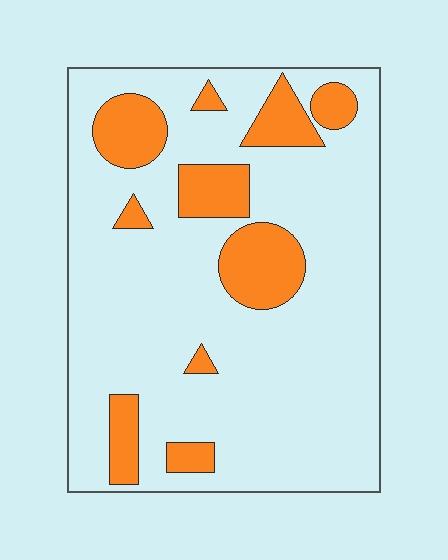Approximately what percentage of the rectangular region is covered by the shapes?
Approximately 20%.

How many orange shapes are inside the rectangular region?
10.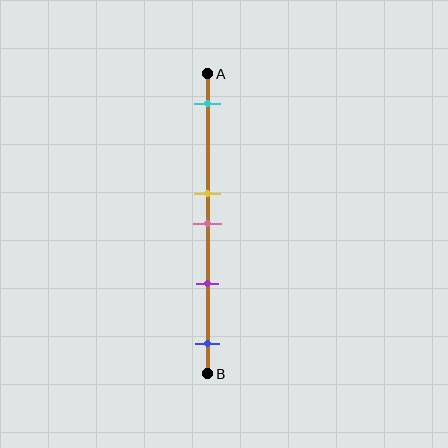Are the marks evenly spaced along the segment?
No, the marks are not evenly spaced.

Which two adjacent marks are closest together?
The yellow and pink marks are the closest adjacent pair.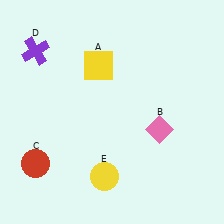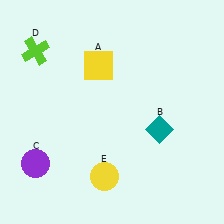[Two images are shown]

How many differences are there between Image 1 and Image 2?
There are 3 differences between the two images.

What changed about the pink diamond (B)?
In Image 1, B is pink. In Image 2, it changed to teal.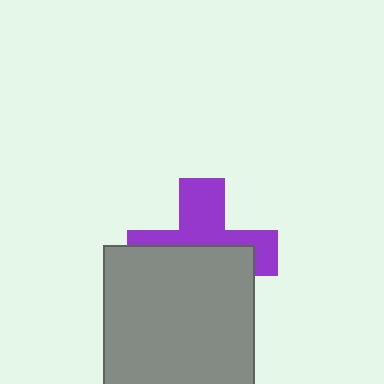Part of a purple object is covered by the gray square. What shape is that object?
It is a cross.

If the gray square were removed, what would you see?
You would see the complete purple cross.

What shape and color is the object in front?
The object in front is a gray square.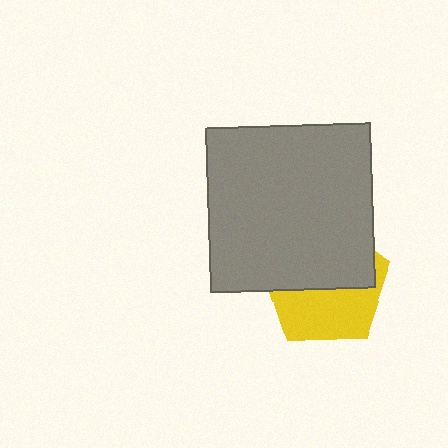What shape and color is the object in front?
The object in front is a gray square.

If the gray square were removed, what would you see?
You would see the complete yellow pentagon.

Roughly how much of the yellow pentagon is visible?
About half of it is visible (roughly 47%).